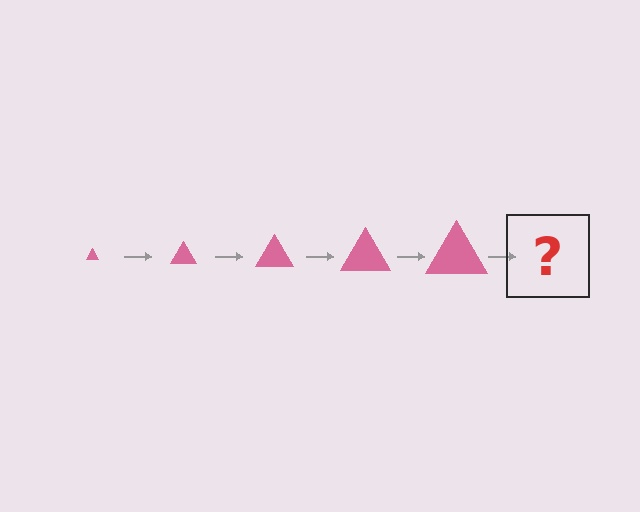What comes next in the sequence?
The next element should be a pink triangle, larger than the previous one.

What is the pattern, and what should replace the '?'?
The pattern is that the triangle gets progressively larger each step. The '?' should be a pink triangle, larger than the previous one.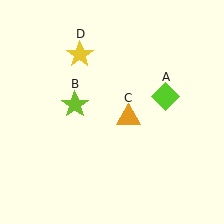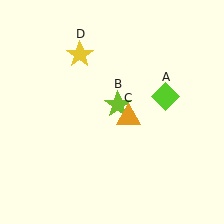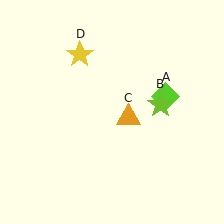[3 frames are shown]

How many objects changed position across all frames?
1 object changed position: lime star (object B).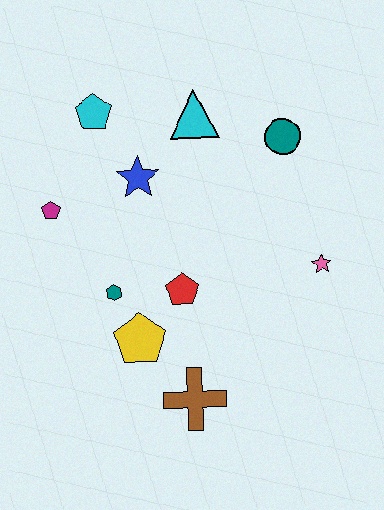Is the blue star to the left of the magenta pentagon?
No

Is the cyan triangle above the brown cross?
Yes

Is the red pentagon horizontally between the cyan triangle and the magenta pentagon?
Yes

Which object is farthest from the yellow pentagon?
The teal circle is farthest from the yellow pentagon.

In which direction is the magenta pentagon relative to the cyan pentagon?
The magenta pentagon is below the cyan pentagon.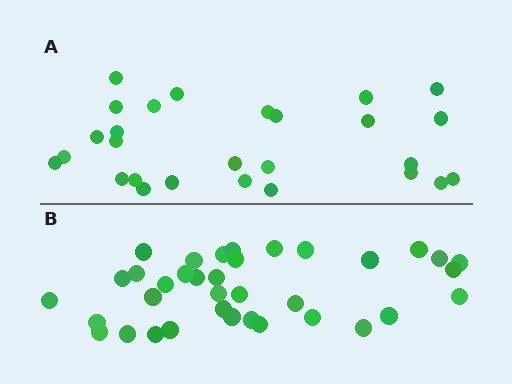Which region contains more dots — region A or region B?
Region B (the bottom region) has more dots.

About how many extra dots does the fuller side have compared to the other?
Region B has roughly 8 or so more dots than region A.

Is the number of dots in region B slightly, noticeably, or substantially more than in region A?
Region B has noticeably more, but not dramatically so. The ratio is roughly 1.3 to 1.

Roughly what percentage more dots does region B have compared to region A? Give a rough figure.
About 35% more.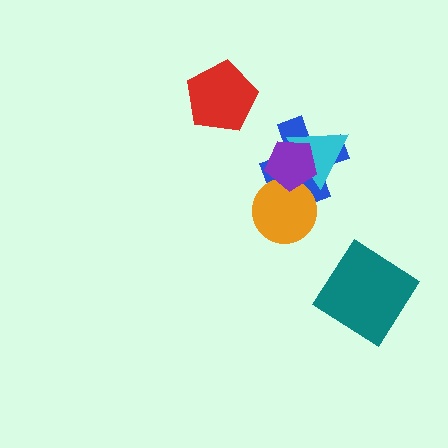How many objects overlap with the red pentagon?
0 objects overlap with the red pentagon.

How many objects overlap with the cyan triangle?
2 objects overlap with the cyan triangle.